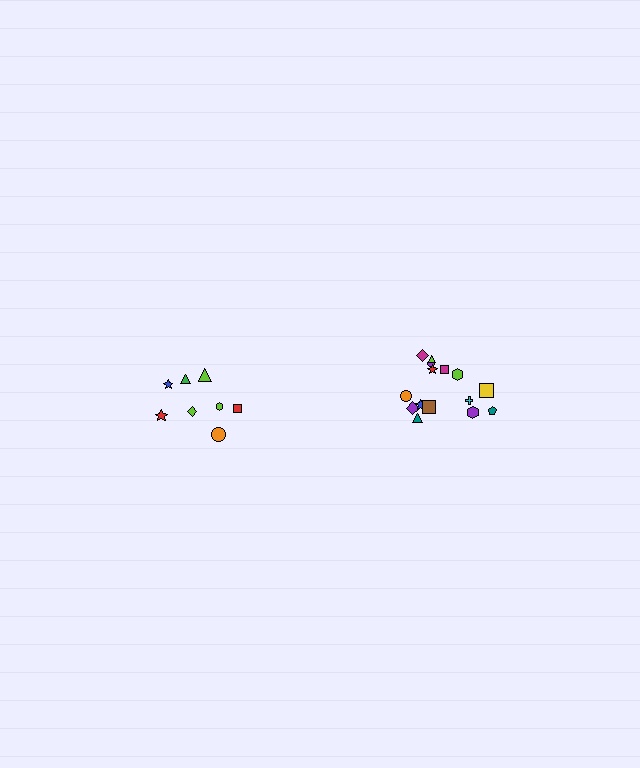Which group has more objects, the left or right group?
The right group.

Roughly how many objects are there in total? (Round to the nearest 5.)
Roughly 25 objects in total.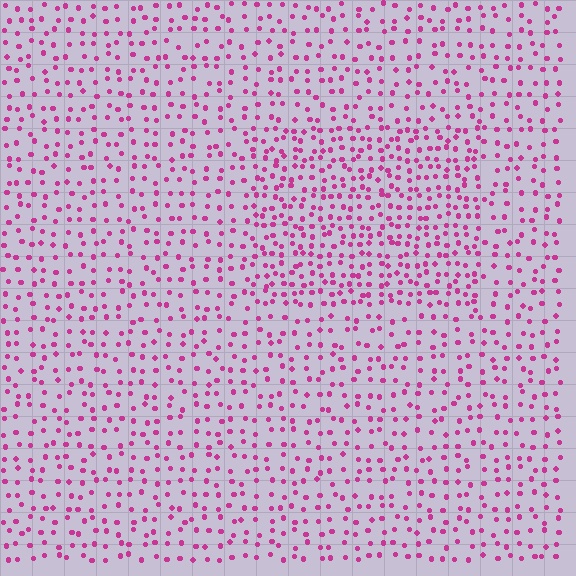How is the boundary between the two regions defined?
The boundary is defined by a change in element density (approximately 1.7x ratio). All elements are the same color, size, and shape.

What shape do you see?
I see a rectangle.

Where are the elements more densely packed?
The elements are more densely packed inside the rectangle boundary.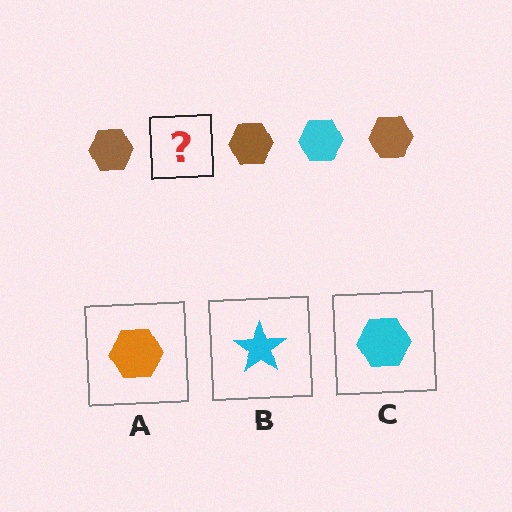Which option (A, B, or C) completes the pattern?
C.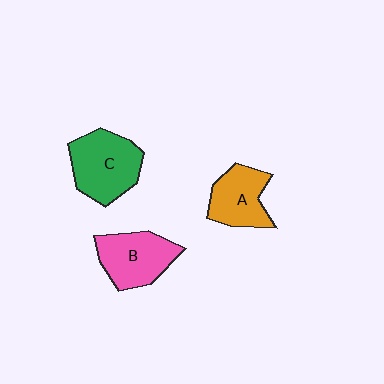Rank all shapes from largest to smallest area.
From largest to smallest: C (green), B (pink), A (orange).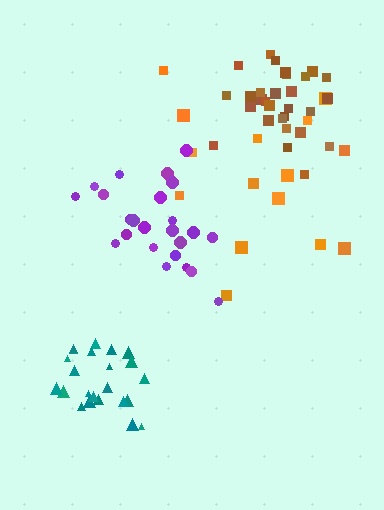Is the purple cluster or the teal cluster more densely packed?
Teal.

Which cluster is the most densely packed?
Brown.